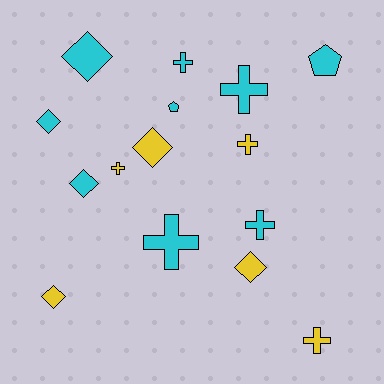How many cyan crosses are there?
There are 4 cyan crosses.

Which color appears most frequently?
Cyan, with 9 objects.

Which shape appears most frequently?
Cross, with 7 objects.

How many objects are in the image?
There are 15 objects.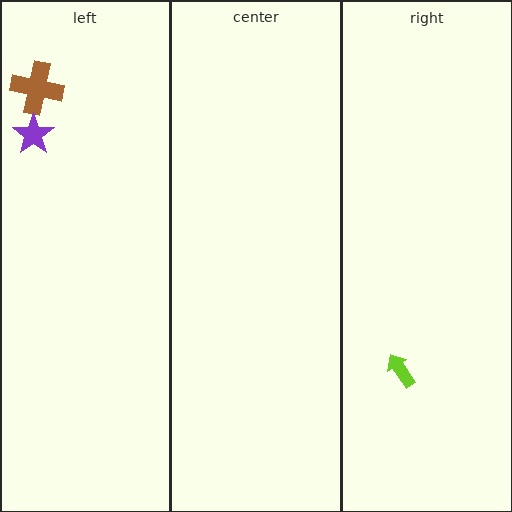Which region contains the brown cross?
The left region.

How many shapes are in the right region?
1.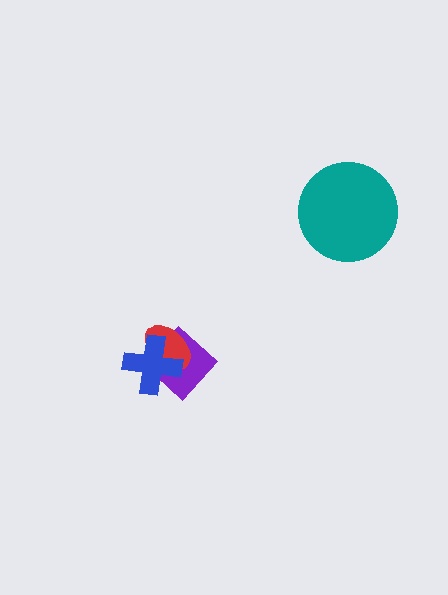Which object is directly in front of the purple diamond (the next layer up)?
The red ellipse is directly in front of the purple diamond.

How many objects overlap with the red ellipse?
2 objects overlap with the red ellipse.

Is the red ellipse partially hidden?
Yes, it is partially covered by another shape.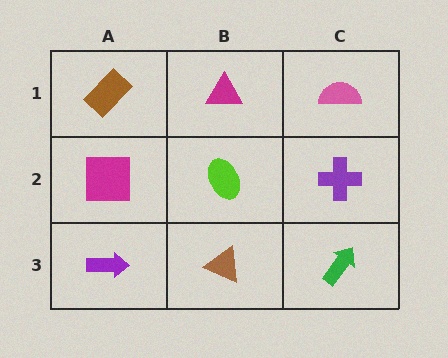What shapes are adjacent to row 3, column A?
A magenta square (row 2, column A), a brown triangle (row 3, column B).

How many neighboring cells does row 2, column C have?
3.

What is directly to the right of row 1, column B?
A pink semicircle.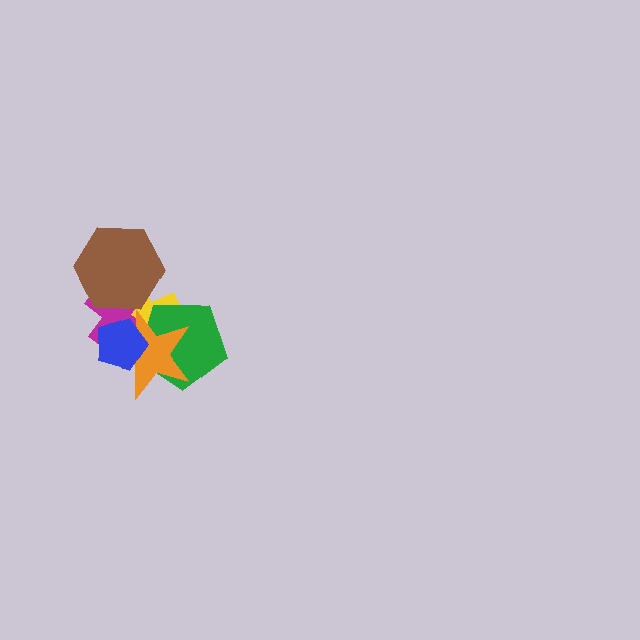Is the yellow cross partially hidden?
Yes, it is partially covered by another shape.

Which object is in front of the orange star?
The blue pentagon is in front of the orange star.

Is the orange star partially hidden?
Yes, it is partially covered by another shape.